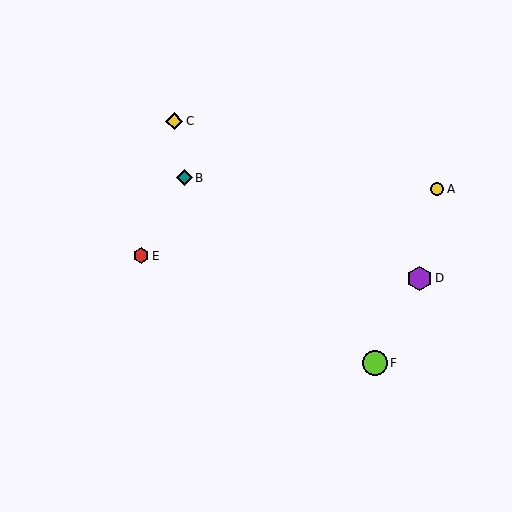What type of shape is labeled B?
Shape B is a teal diamond.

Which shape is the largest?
The lime circle (labeled F) is the largest.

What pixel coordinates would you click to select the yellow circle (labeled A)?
Click at (437, 189) to select the yellow circle A.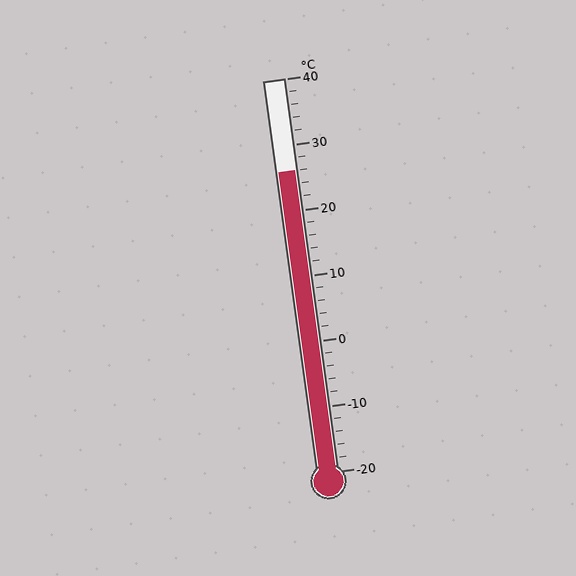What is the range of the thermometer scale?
The thermometer scale ranges from -20°C to 40°C.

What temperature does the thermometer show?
The thermometer shows approximately 26°C.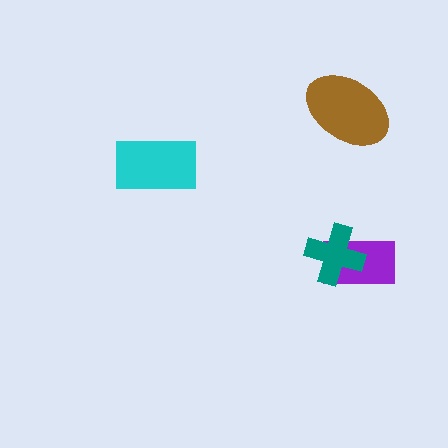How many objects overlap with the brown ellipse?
0 objects overlap with the brown ellipse.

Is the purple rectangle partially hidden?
Yes, it is partially covered by another shape.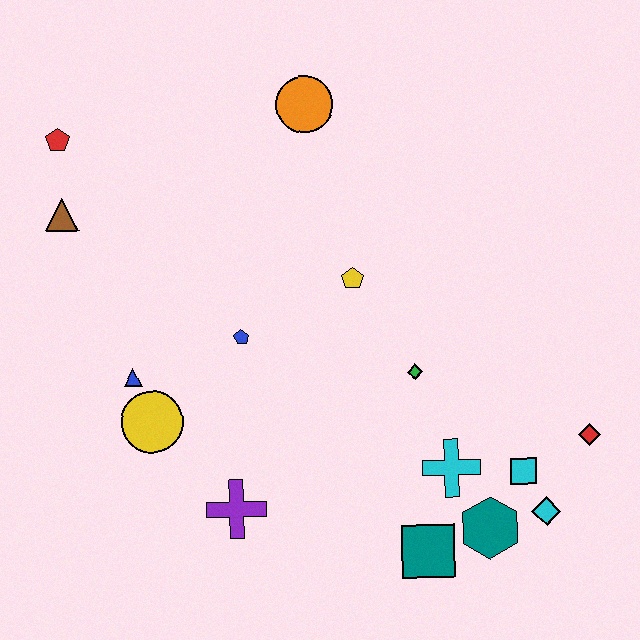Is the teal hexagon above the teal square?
Yes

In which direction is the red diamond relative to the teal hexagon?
The red diamond is to the right of the teal hexagon.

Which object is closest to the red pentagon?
The brown triangle is closest to the red pentagon.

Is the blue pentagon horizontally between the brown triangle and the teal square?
Yes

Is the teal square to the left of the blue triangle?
No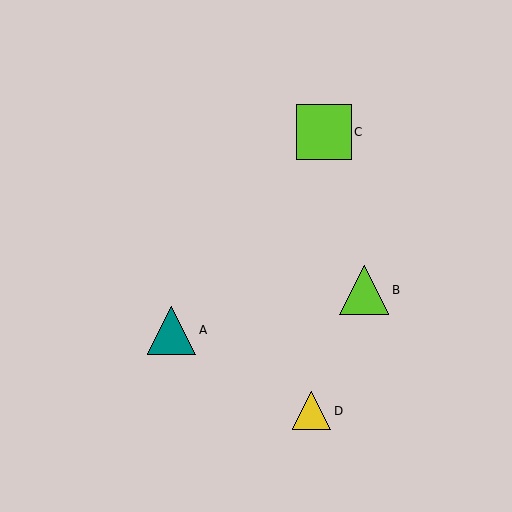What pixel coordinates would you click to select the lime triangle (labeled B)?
Click at (364, 290) to select the lime triangle B.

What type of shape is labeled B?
Shape B is a lime triangle.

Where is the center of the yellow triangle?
The center of the yellow triangle is at (312, 411).